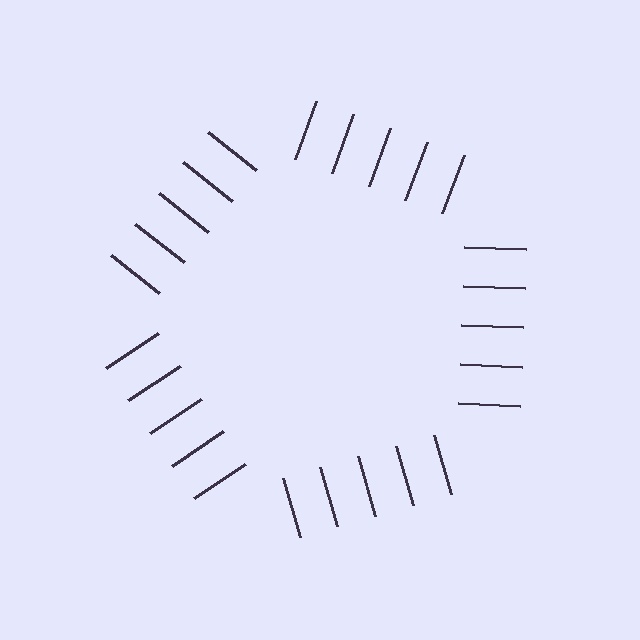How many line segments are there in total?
25 — 5 along each of the 5 edges.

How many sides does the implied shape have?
5 sides — the line-ends trace a pentagon.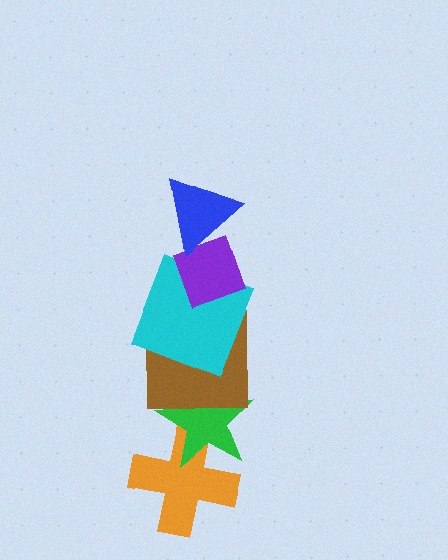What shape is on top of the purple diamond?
The blue triangle is on top of the purple diamond.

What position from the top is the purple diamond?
The purple diamond is 2nd from the top.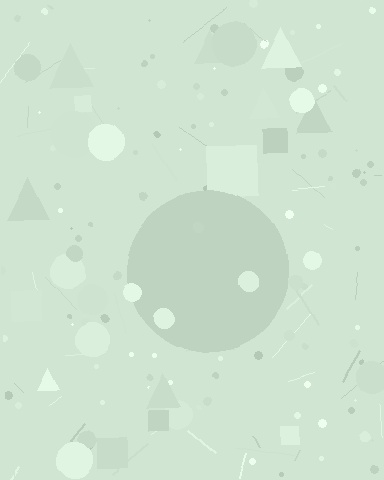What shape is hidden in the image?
A circle is hidden in the image.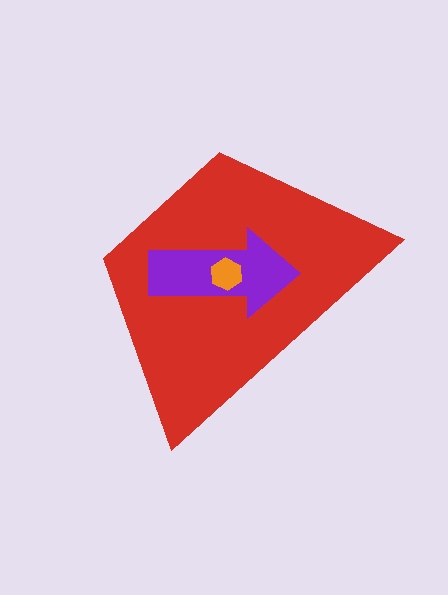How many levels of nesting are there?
3.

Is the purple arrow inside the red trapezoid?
Yes.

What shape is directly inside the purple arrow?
The orange hexagon.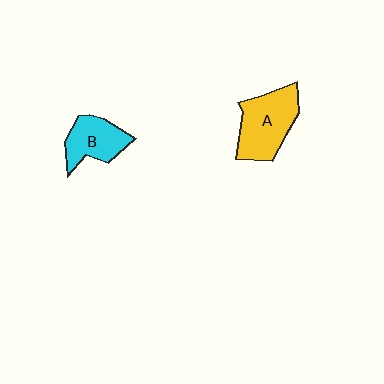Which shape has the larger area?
Shape A (yellow).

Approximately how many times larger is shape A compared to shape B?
Approximately 1.4 times.